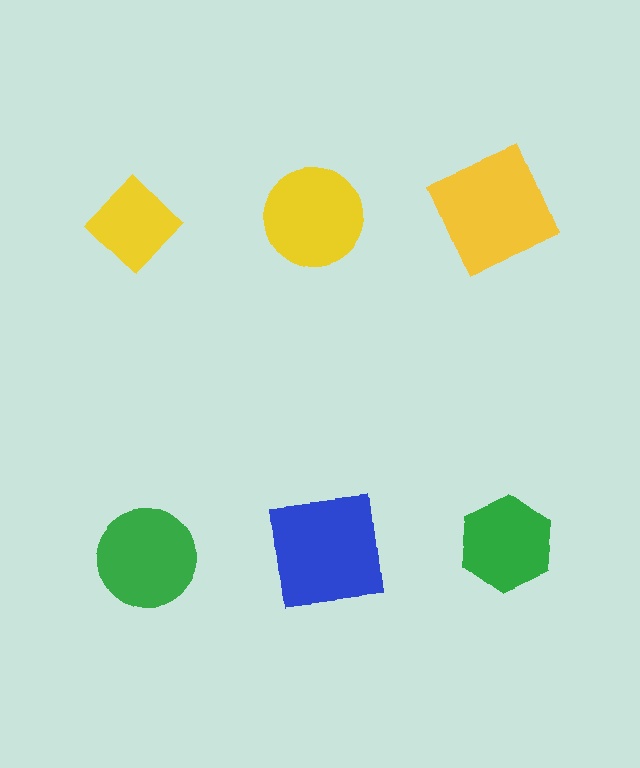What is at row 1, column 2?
A yellow circle.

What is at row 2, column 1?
A green circle.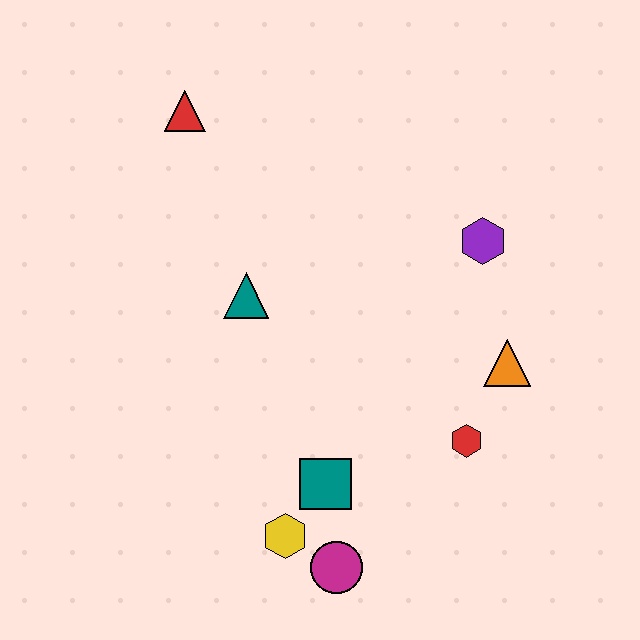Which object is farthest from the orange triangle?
The red triangle is farthest from the orange triangle.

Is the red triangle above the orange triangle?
Yes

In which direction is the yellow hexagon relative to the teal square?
The yellow hexagon is below the teal square.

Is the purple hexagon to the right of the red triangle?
Yes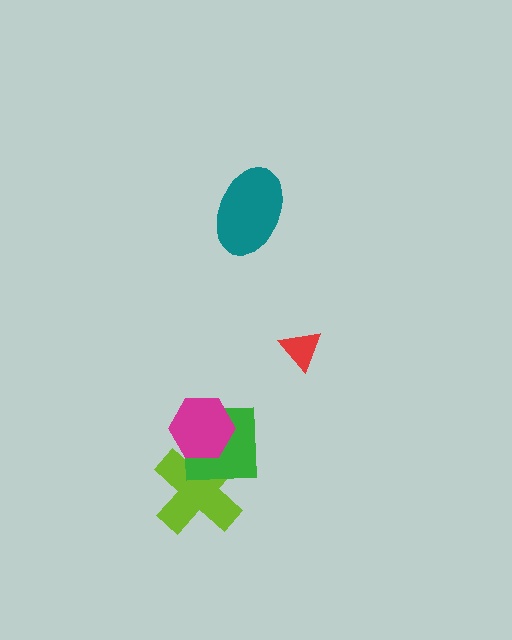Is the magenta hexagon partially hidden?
No, no other shape covers it.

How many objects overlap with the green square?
2 objects overlap with the green square.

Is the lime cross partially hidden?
Yes, it is partially covered by another shape.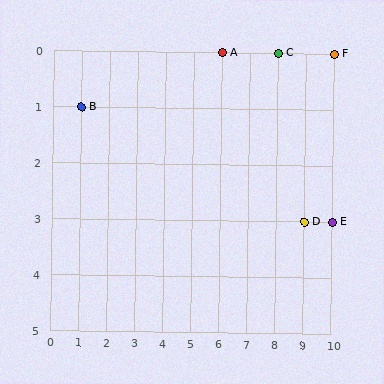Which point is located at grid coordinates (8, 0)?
Point C is at (8, 0).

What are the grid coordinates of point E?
Point E is at grid coordinates (10, 3).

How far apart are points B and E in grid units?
Points B and E are 9 columns and 2 rows apart (about 9.2 grid units diagonally).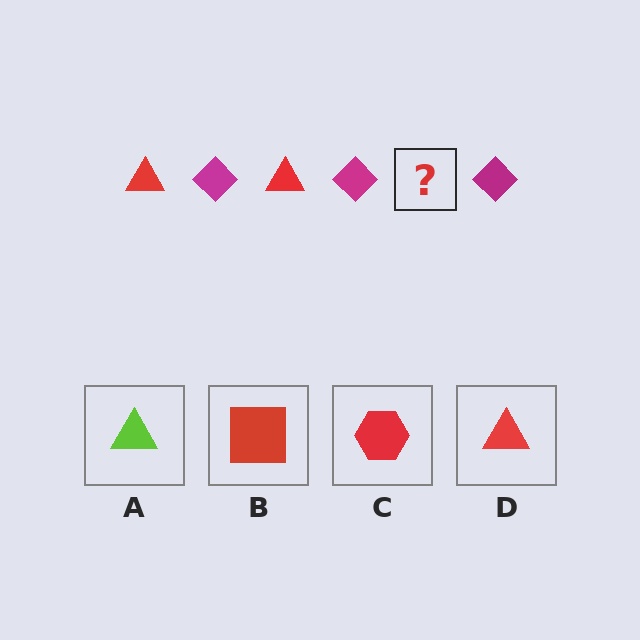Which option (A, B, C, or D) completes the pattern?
D.